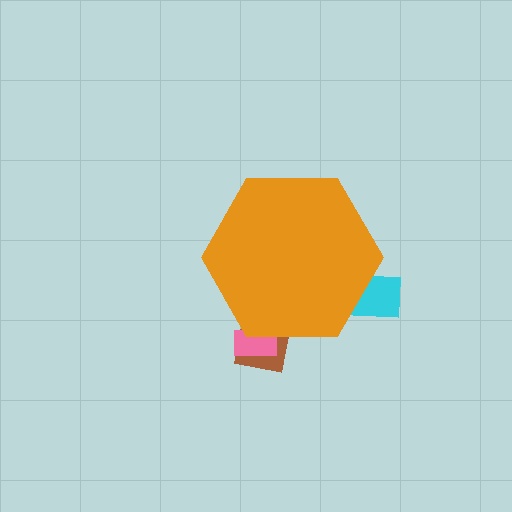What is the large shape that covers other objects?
An orange hexagon.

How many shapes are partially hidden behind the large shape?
3 shapes are partially hidden.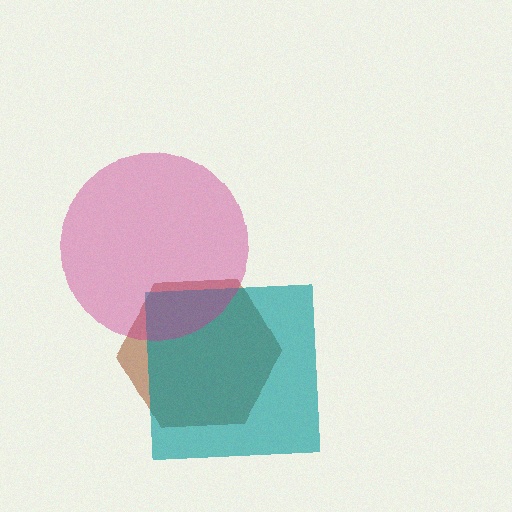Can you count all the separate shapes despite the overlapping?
Yes, there are 3 separate shapes.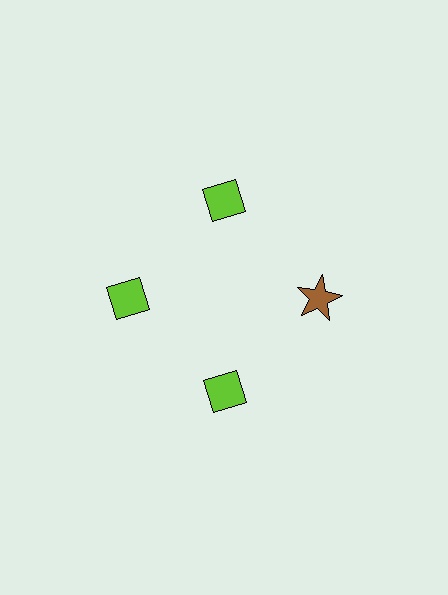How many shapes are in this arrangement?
There are 4 shapes arranged in a ring pattern.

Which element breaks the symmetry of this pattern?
The brown star at roughly the 3 o'clock position breaks the symmetry. All other shapes are lime diamonds.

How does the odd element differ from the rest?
It differs in both color (brown instead of lime) and shape (star instead of diamond).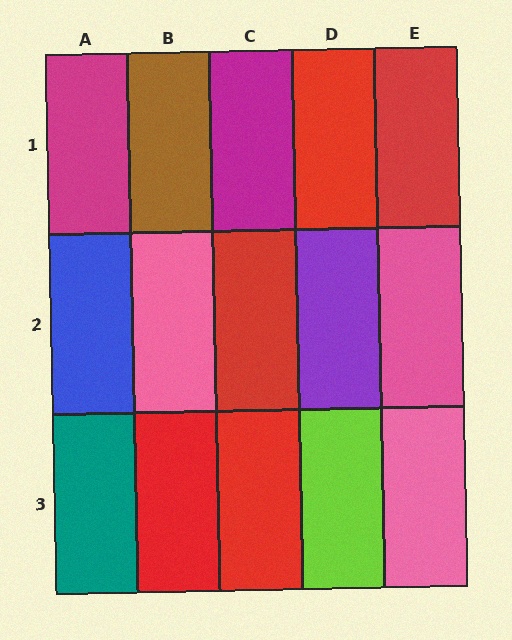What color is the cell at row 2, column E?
Pink.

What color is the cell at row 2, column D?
Purple.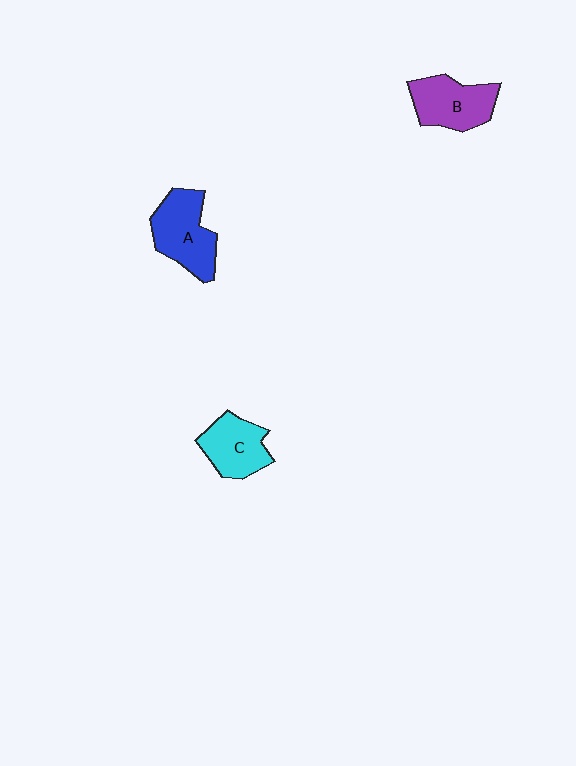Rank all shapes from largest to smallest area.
From largest to smallest: A (blue), B (purple), C (cyan).